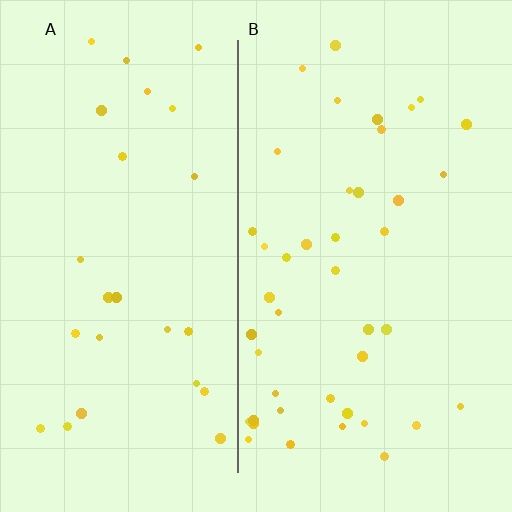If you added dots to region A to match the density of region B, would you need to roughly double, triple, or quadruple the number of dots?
Approximately double.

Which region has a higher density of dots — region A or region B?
B (the right).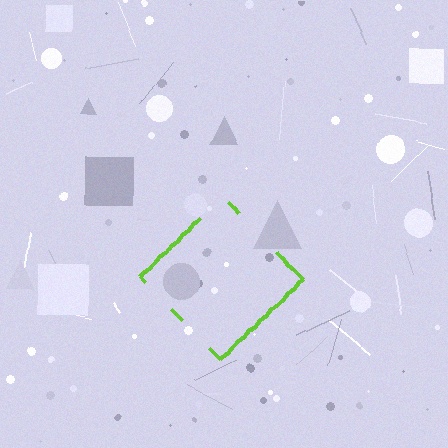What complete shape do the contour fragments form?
The contour fragments form a diamond.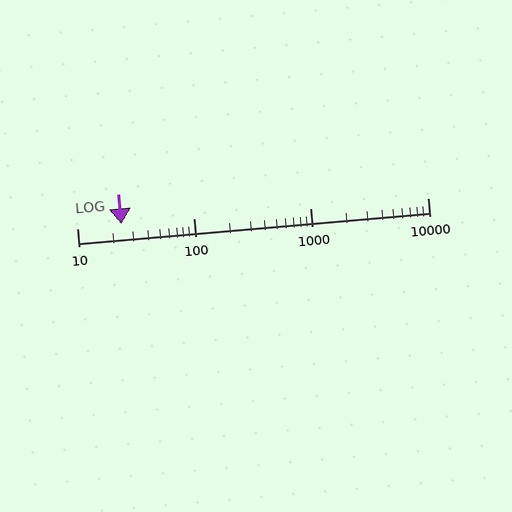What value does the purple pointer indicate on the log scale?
The pointer indicates approximately 24.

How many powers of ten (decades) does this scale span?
The scale spans 3 decades, from 10 to 10000.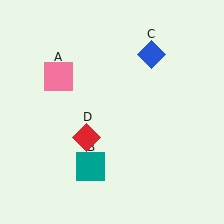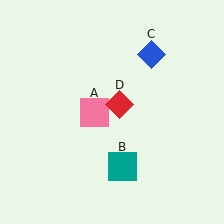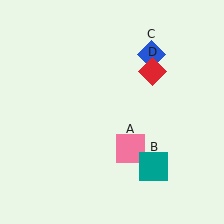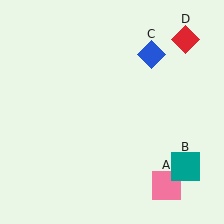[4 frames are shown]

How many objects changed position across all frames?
3 objects changed position: pink square (object A), teal square (object B), red diamond (object D).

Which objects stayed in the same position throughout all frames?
Blue diamond (object C) remained stationary.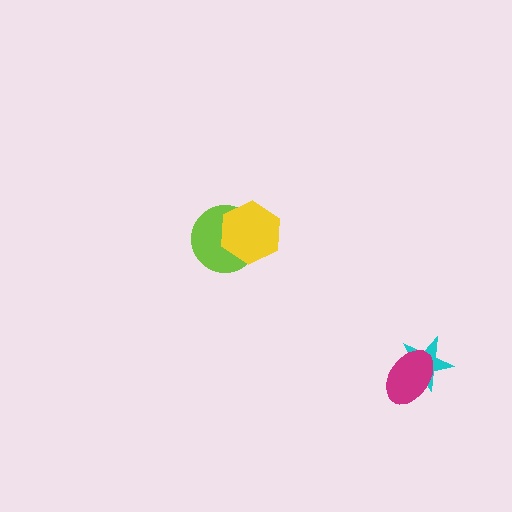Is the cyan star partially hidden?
Yes, it is partially covered by another shape.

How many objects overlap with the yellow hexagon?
1 object overlaps with the yellow hexagon.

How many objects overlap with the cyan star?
1 object overlaps with the cyan star.